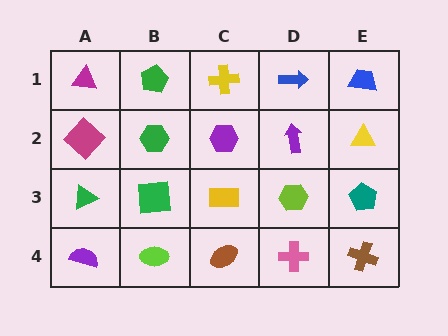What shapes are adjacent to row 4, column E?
A teal pentagon (row 3, column E), a pink cross (row 4, column D).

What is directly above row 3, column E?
A yellow triangle.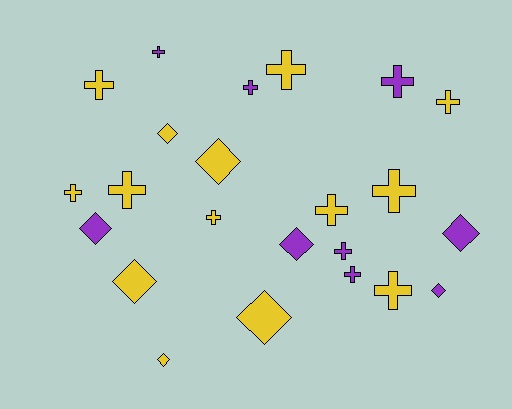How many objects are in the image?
There are 23 objects.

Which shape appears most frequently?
Cross, with 14 objects.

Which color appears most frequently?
Yellow, with 14 objects.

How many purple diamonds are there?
There are 4 purple diamonds.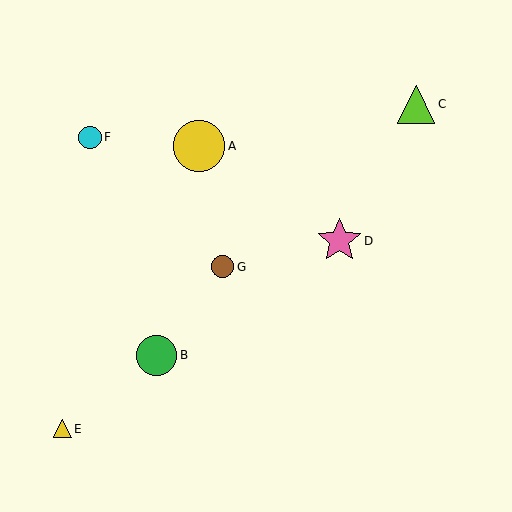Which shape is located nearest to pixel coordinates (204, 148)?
The yellow circle (labeled A) at (199, 146) is nearest to that location.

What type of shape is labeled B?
Shape B is a green circle.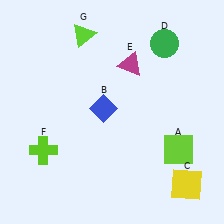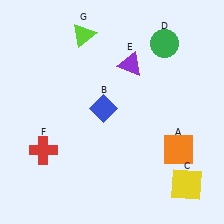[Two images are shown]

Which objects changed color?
A changed from lime to orange. E changed from magenta to purple. F changed from lime to red.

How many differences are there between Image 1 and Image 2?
There are 3 differences between the two images.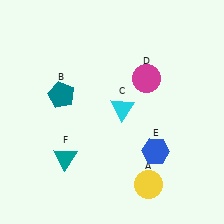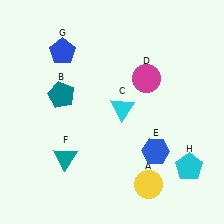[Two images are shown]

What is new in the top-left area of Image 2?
A blue pentagon (G) was added in the top-left area of Image 2.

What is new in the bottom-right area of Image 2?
A cyan pentagon (H) was added in the bottom-right area of Image 2.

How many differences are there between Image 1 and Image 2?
There are 2 differences between the two images.